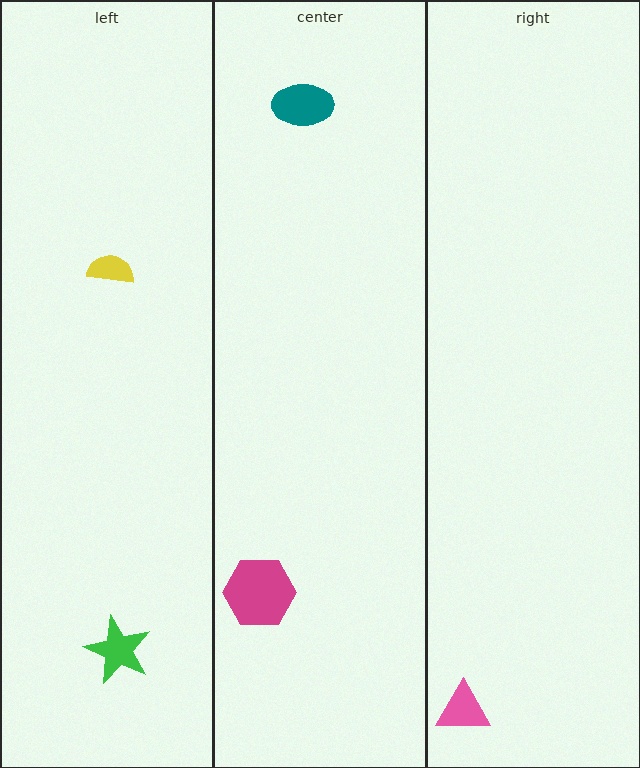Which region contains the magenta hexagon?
The center region.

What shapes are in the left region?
The green star, the yellow semicircle.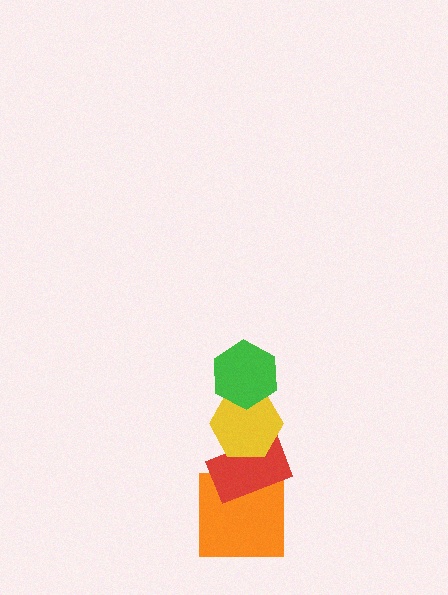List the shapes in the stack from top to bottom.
From top to bottom: the green hexagon, the yellow hexagon, the red rectangle, the orange square.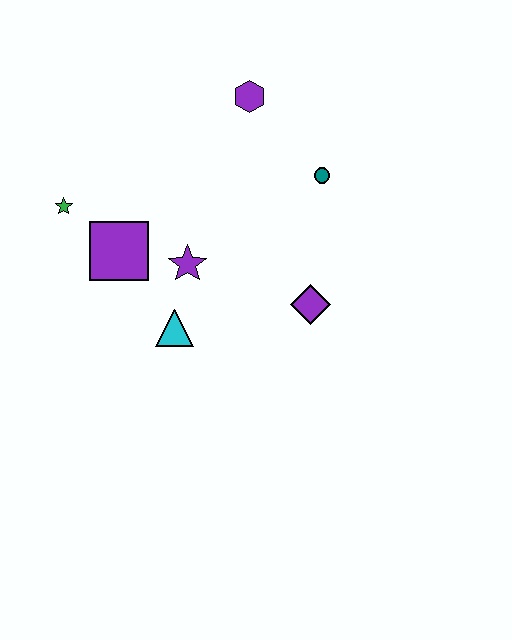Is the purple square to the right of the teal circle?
No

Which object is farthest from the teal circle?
The green star is farthest from the teal circle.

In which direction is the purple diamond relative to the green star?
The purple diamond is to the right of the green star.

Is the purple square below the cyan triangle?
No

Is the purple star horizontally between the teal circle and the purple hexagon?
No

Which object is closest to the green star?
The purple square is closest to the green star.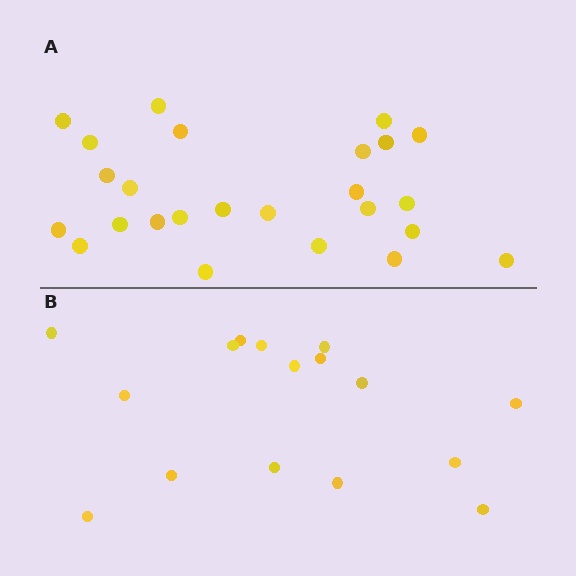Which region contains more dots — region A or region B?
Region A (the top region) has more dots.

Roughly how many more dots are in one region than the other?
Region A has roughly 8 or so more dots than region B.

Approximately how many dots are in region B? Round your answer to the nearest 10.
About 20 dots. (The exact count is 16, which rounds to 20.)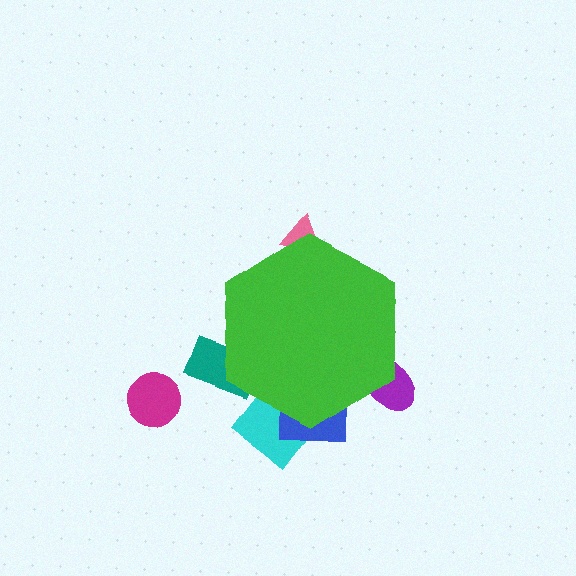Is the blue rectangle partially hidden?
Yes, the blue rectangle is partially hidden behind the green hexagon.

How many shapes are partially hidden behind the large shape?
5 shapes are partially hidden.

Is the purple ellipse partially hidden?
Yes, the purple ellipse is partially hidden behind the green hexagon.